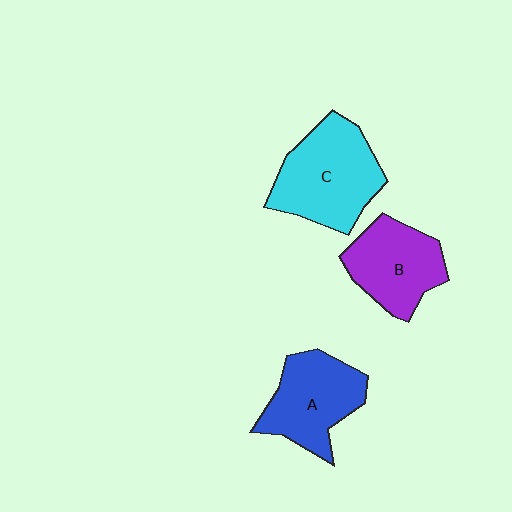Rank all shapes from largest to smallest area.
From largest to smallest: C (cyan), A (blue), B (purple).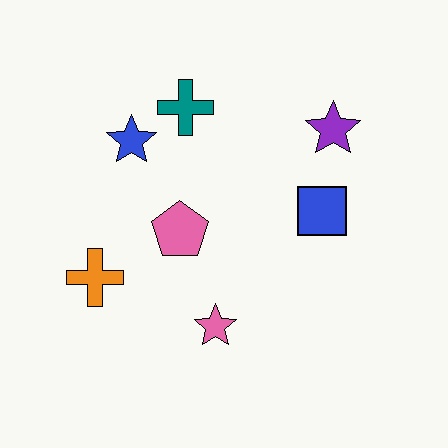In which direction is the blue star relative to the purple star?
The blue star is to the left of the purple star.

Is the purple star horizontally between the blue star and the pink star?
No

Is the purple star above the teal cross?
No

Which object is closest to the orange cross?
The pink pentagon is closest to the orange cross.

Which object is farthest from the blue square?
The orange cross is farthest from the blue square.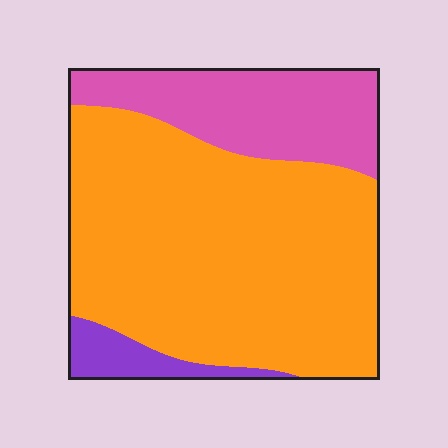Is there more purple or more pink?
Pink.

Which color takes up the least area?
Purple, at roughly 5%.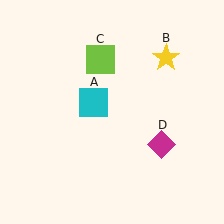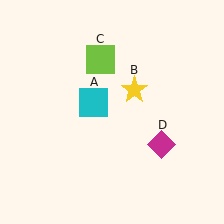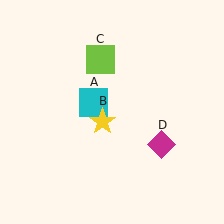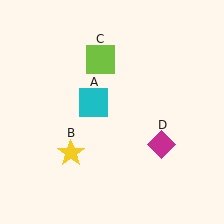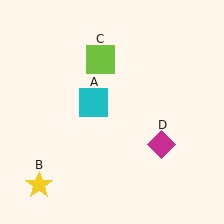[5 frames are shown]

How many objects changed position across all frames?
1 object changed position: yellow star (object B).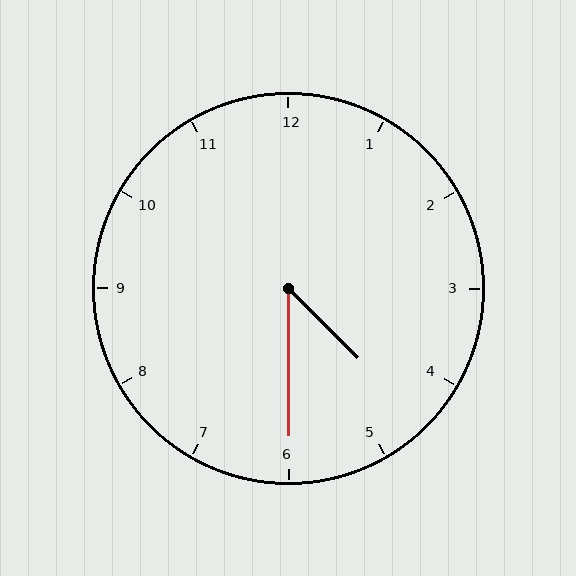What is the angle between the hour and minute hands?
Approximately 45 degrees.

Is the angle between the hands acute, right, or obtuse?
It is acute.